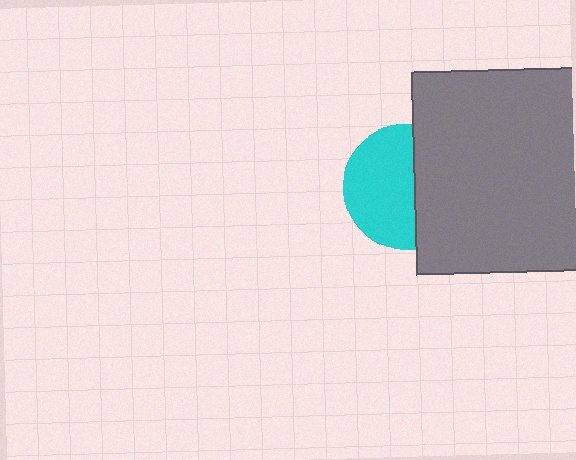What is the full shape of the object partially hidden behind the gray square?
The partially hidden object is a cyan circle.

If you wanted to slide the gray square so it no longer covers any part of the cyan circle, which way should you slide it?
Slide it right — that is the most direct way to separate the two shapes.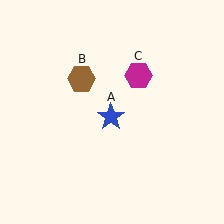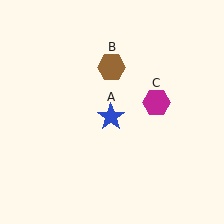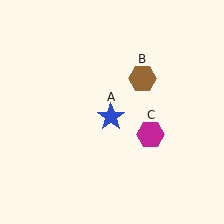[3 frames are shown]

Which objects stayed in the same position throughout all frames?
Blue star (object A) remained stationary.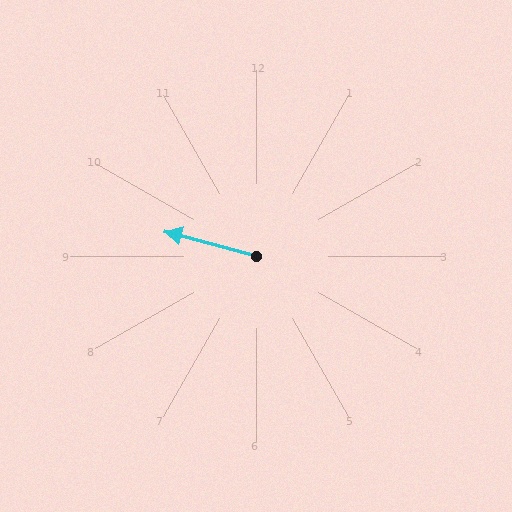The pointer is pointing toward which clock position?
Roughly 10 o'clock.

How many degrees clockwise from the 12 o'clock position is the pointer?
Approximately 285 degrees.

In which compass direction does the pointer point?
West.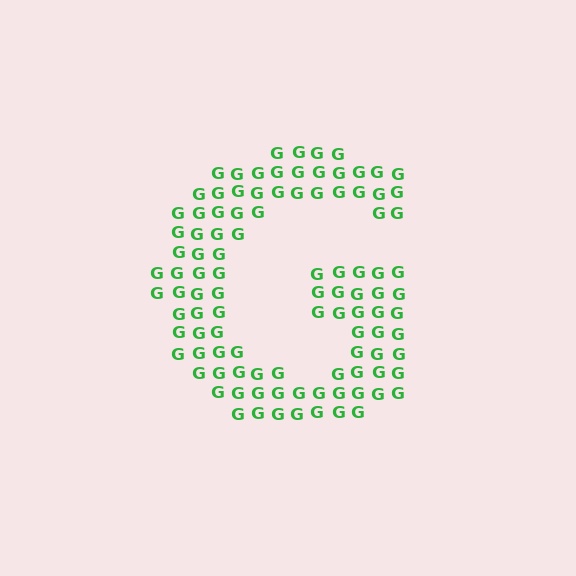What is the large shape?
The large shape is the letter G.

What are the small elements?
The small elements are letter G's.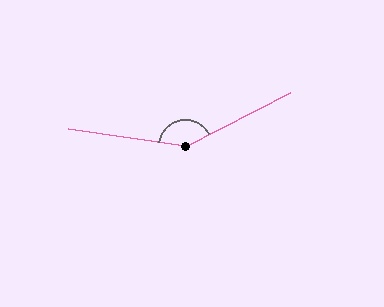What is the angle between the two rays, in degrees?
Approximately 145 degrees.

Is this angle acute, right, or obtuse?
It is obtuse.